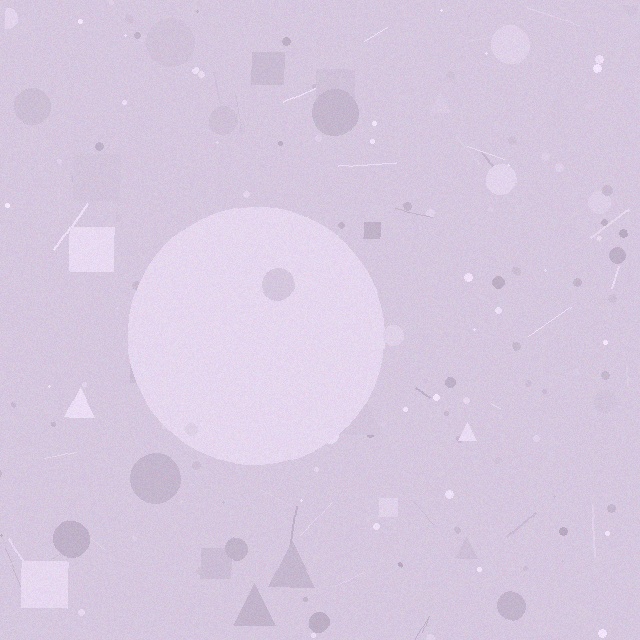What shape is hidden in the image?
A circle is hidden in the image.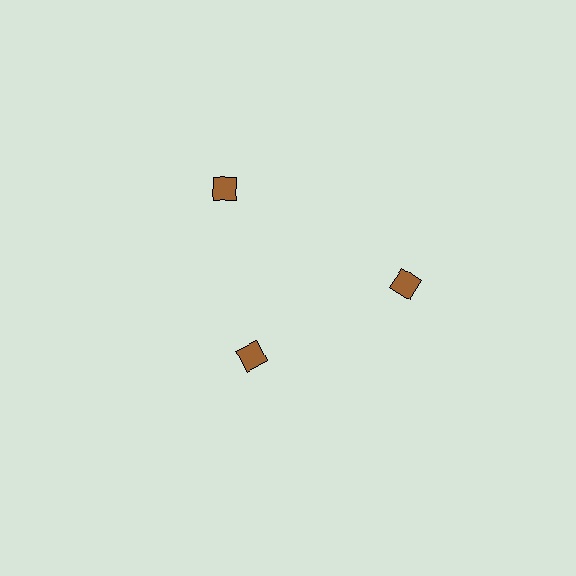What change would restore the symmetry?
The symmetry would be restored by moving it outward, back onto the ring so that all 3 diamonds sit at equal angles and equal distance from the center.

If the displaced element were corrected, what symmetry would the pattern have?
It would have 3-fold rotational symmetry — the pattern would map onto itself every 120 degrees.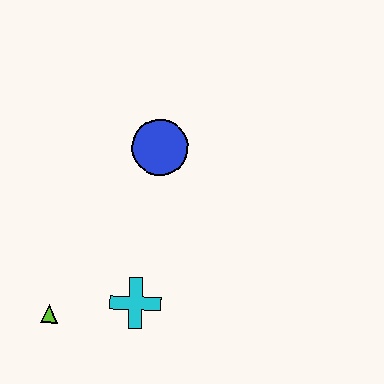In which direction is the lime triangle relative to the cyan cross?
The lime triangle is to the left of the cyan cross.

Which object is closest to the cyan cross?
The lime triangle is closest to the cyan cross.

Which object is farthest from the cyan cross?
The blue circle is farthest from the cyan cross.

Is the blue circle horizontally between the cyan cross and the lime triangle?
No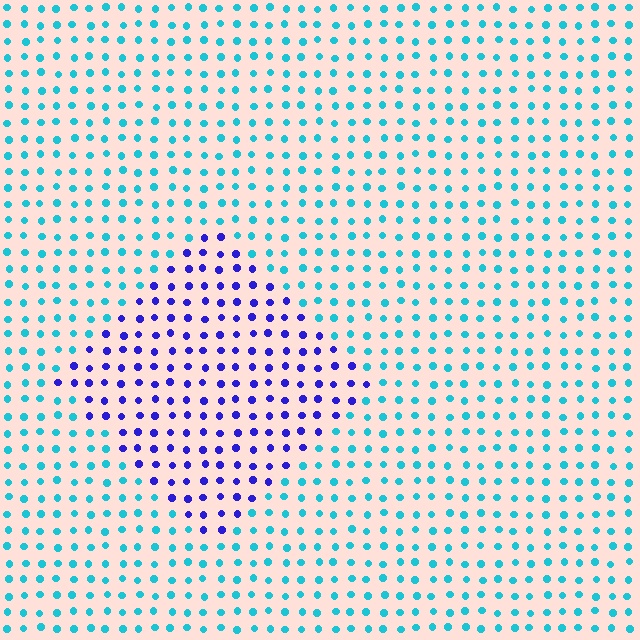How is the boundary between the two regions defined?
The boundary is defined purely by a slight shift in hue (about 60 degrees). Spacing, size, and orientation are identical on both sides.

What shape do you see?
I see a diamond.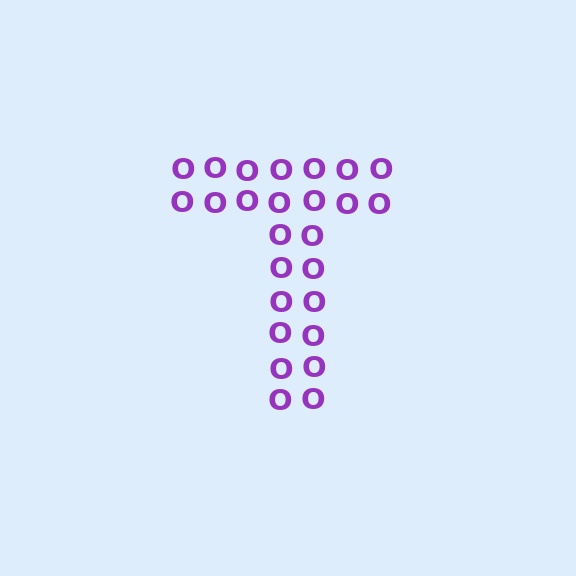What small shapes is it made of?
It is made of small letter O's.